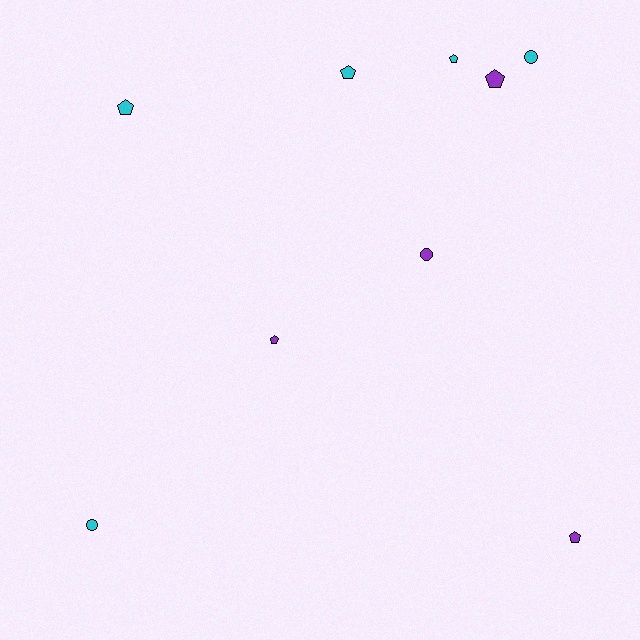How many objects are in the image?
There are 9 objects.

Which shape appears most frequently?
Pentagon, with 6 objects.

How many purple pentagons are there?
There are 3 purple pentagons.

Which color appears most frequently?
Cyan, with 5 objects.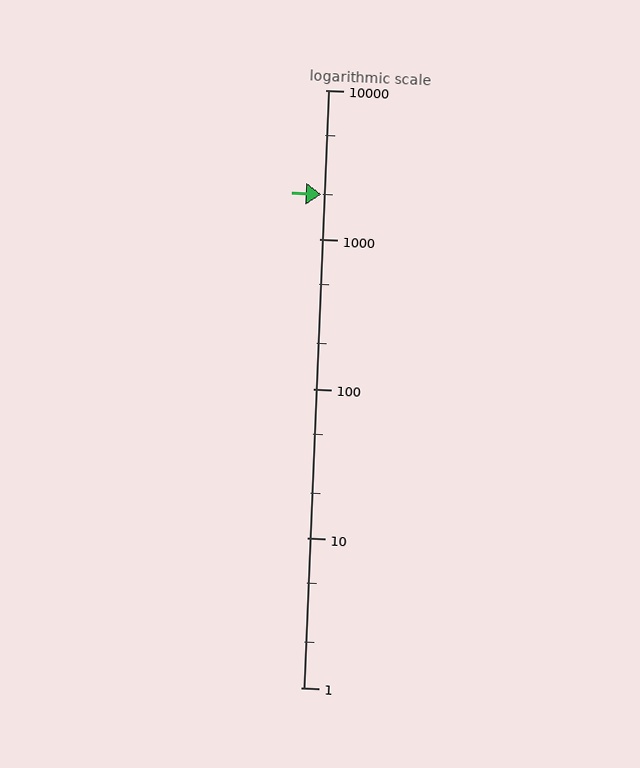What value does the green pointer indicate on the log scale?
The pointer indicates approximately 2000.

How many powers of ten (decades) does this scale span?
The scale spans 4 decades, from 1 to 10000.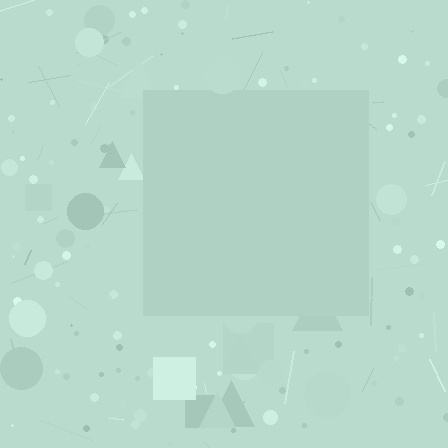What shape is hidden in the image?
A square is hidden in the image.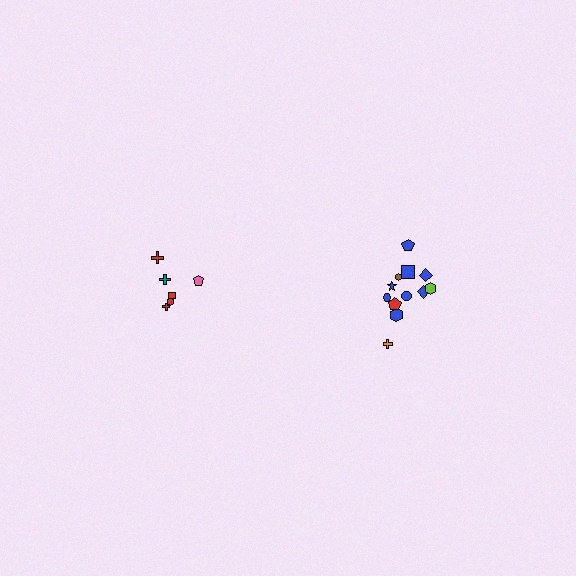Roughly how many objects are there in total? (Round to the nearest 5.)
Roughly 20 objects in total.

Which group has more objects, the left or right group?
The right group.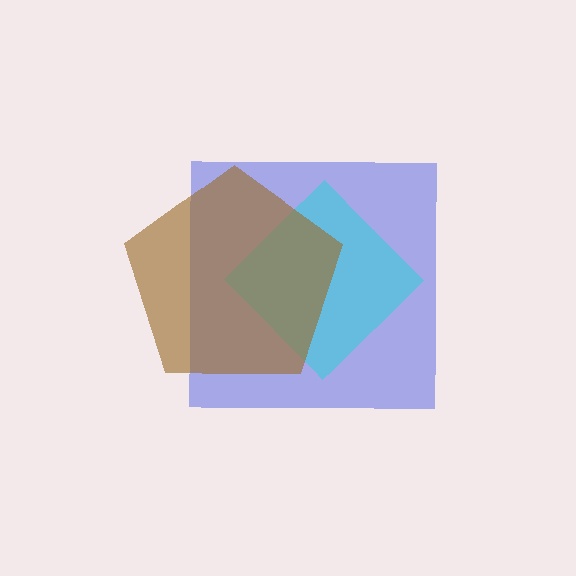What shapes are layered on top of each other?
The layered shapes are: a blue square, a cyan diamond, a brown pentagon.